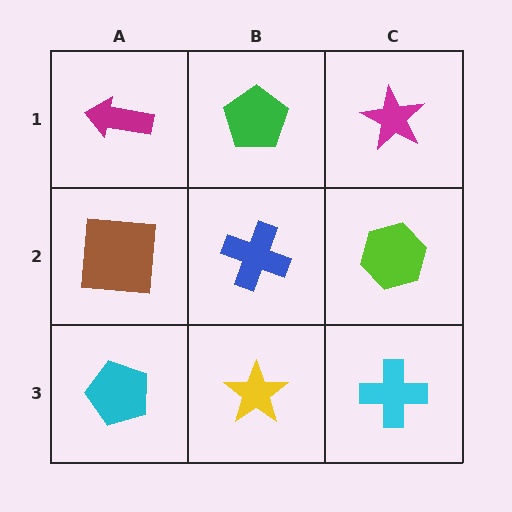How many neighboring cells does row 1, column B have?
3.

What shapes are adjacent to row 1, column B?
A blue cross (row 2, column B), a magenta arrow (row 1, column A), a magenta star (row 1, column C).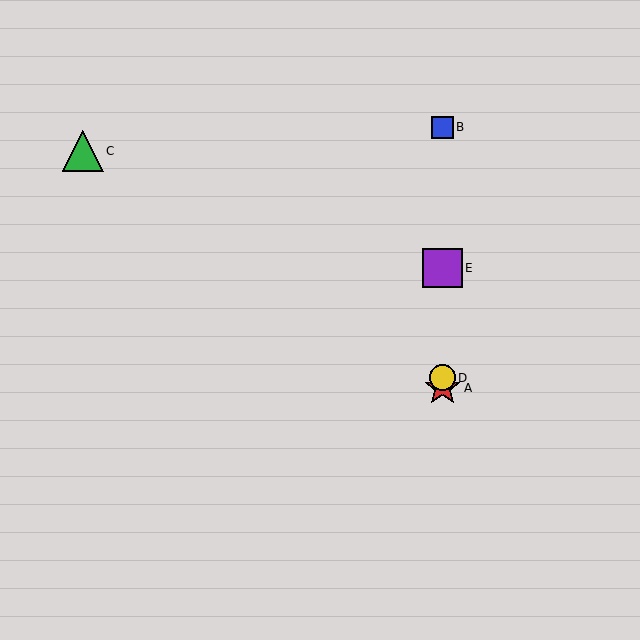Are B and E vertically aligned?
Yes, both are at x≈442.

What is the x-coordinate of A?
Object A is at x≈442.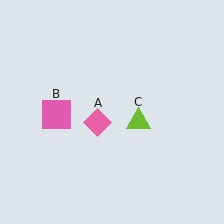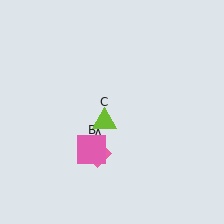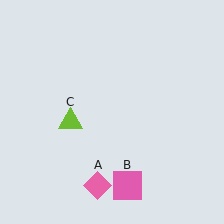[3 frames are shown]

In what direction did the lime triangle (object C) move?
The lime triangle (object C) moved left.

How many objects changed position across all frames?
3 objects changed position: pink diamond (object A), pink square (object B), lime triangle (object C).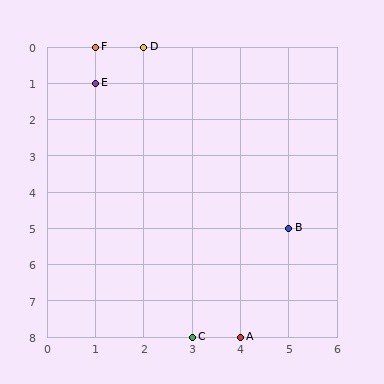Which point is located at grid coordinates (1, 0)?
Point F is at (1, 0).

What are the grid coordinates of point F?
Point F is at grid coordinates (1, 0).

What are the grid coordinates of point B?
Point B is at grid coordinates (5, 5).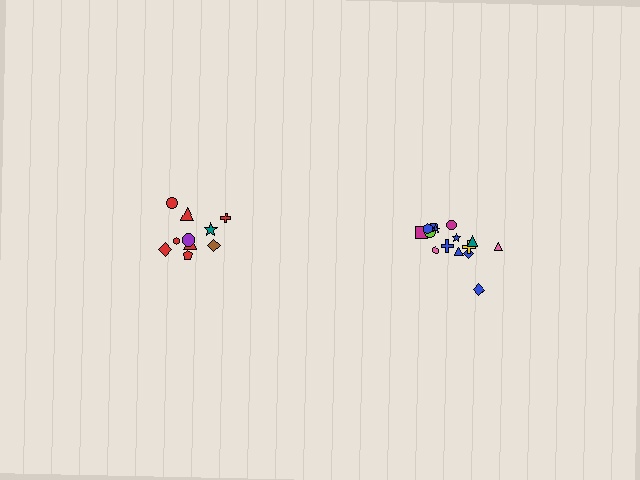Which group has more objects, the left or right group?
The right group.